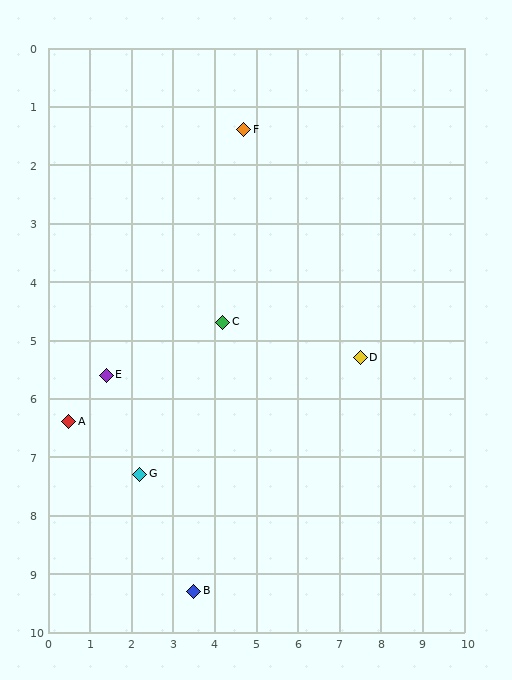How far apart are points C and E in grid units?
Points C and E are about 2.9 grid units apart.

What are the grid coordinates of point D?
Point D is at approximately (7.5, 5.3).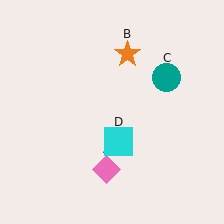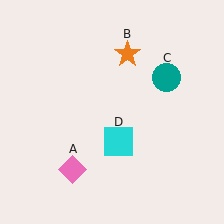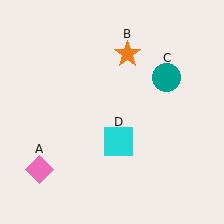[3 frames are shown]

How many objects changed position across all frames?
1 object changed position: pink diamond (object A).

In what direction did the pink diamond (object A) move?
The pink diamond (object A) moved left.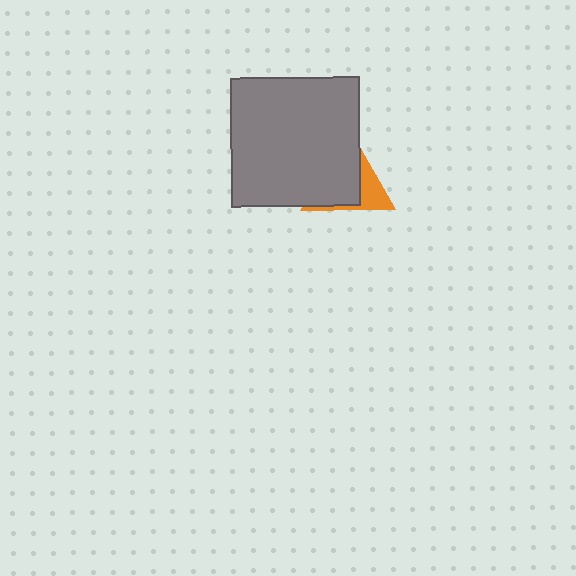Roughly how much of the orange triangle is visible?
A small part of it is visible (roughly 34%).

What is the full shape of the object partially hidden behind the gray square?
The partially hidden object is an orange triangle.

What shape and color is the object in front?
The object in front is a gray square.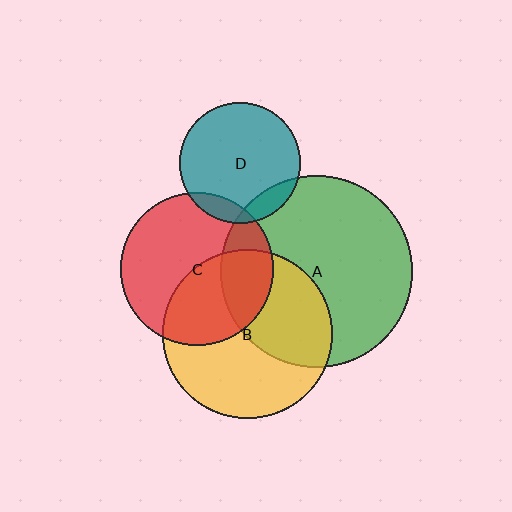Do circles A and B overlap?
Yes.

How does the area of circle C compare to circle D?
Approximately 1.6 times.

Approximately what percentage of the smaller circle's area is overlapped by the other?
Approximately 40%.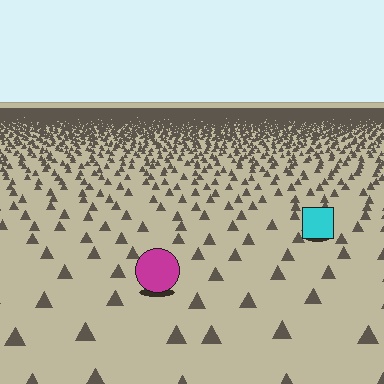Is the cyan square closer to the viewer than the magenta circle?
No. The magenta circle is closer — you can tell from the texture gradient: the ground texture is coarser near it.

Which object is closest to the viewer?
The magenta circle is closest. The texture marks near it are larger and more spread out.